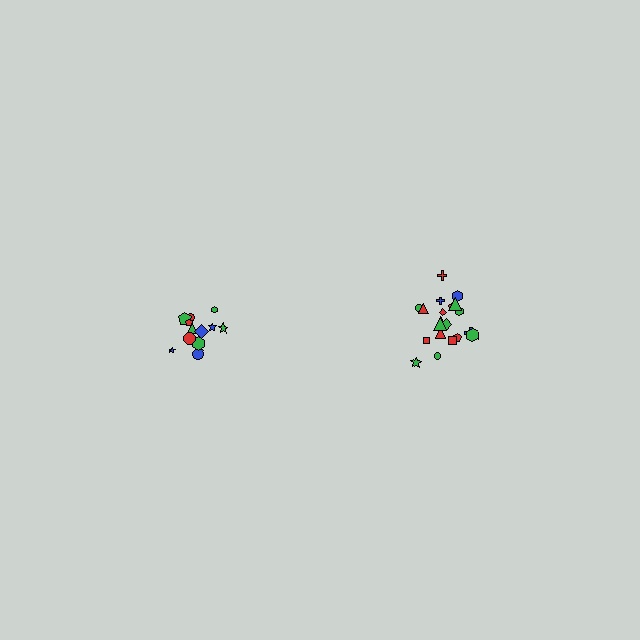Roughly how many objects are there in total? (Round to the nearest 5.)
Roughly 35 objects in total.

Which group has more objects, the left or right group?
The right group.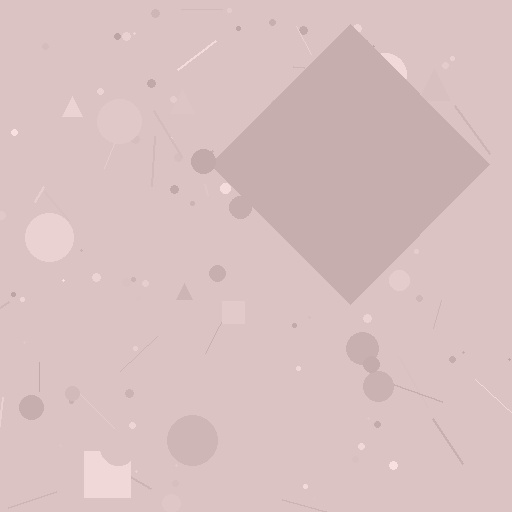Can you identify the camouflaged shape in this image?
The camouflaged shape is a diamond.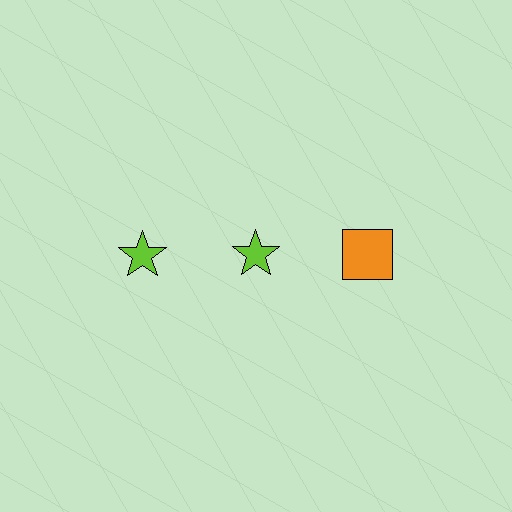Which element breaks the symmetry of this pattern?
The orange square in the top row, center column breaks the symmetry. All other shapes are lime stars.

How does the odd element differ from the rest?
It differs in both color (orange instead of lime) and shape (square instead of star).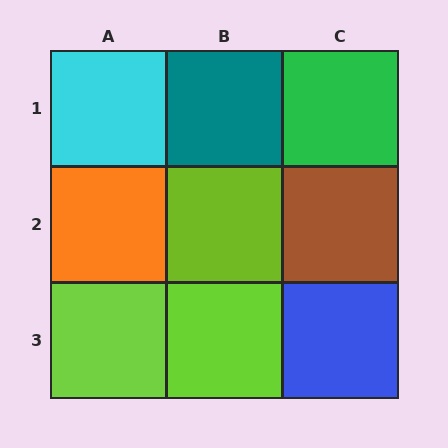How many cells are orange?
1 cell is orange.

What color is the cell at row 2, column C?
Brown.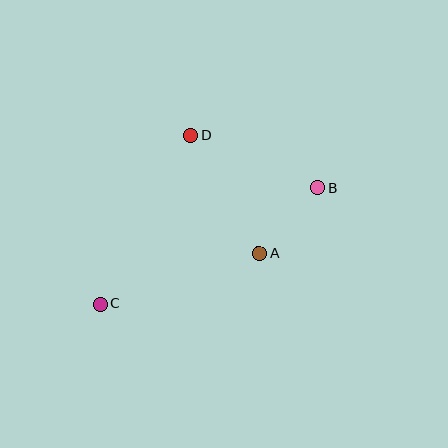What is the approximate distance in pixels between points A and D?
The distance between A and D is approximately 136 pixels.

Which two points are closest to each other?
Points A and B are closest to each other.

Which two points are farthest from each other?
Points B and C are farthest from each other.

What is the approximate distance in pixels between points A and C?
The distance between A and C is approximately 167 pixels.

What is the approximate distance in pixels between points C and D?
The distance between C and D is approximately 191 pixels.